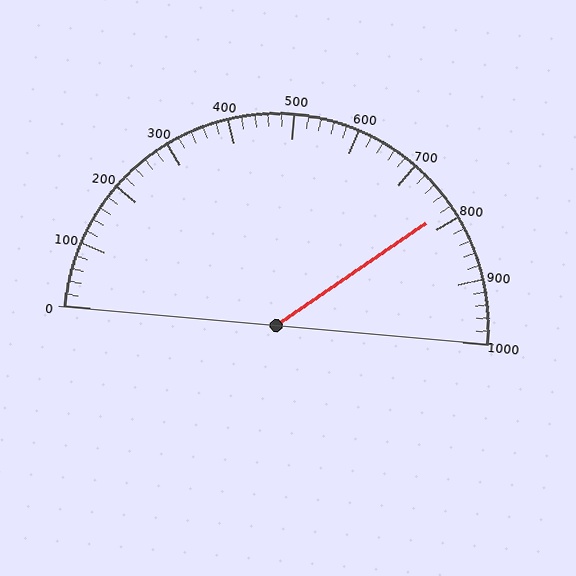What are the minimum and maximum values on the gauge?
The gauge ranges from 0 to 1000.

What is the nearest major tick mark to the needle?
The nearest major tick mark is 800.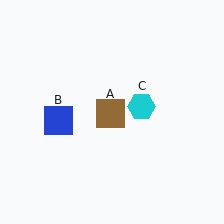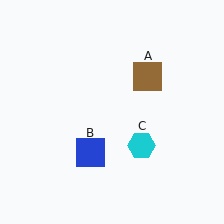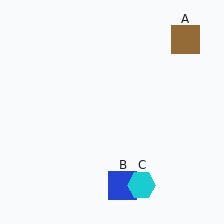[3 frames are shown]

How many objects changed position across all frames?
3 objects changed position: brown square (object A), blue square (object B), cyan hexagon (object C).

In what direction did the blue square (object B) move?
The blue square (object B) moved down and to the right.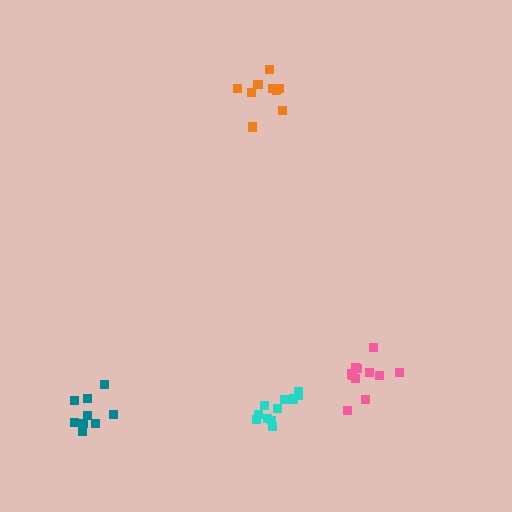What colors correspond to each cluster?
The clusters are colored: pink, cyan, teal, orange.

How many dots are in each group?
Group 1: 11 dots, Group 2: 12 dots, Group 3: 9 dots, Group 4: 9 dots (41 total).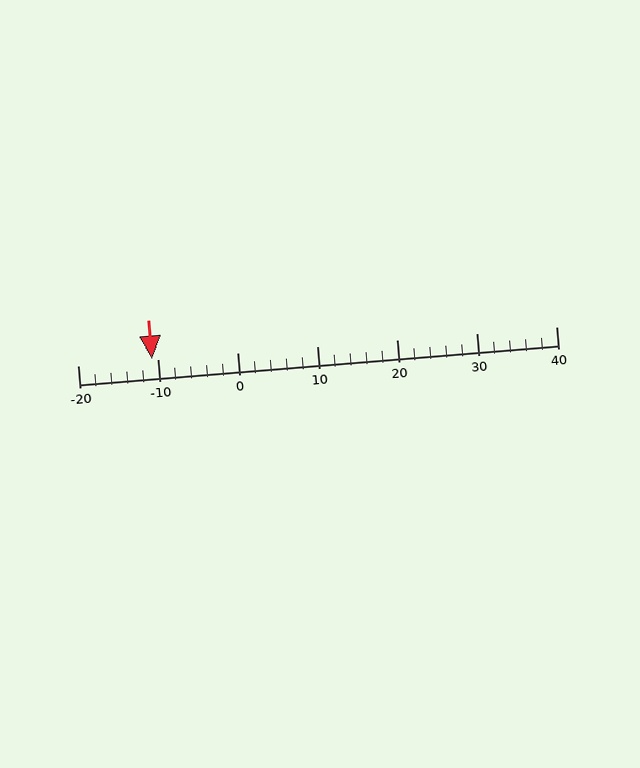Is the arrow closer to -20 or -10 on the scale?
The arrow is closer to -10.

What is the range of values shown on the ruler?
The ruler shows values from -20 to 40.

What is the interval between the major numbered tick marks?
The major tick marks are spaced 10 units apart.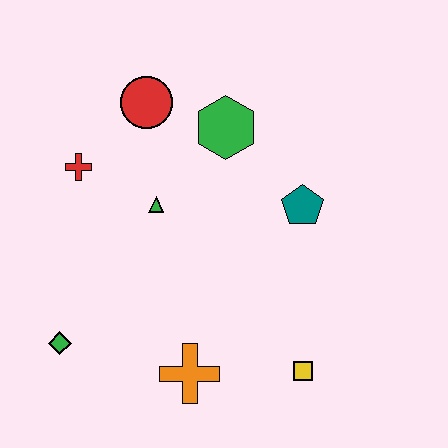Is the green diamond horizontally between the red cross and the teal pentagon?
No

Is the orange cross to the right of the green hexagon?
No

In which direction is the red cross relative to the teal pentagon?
The red cross is to the left of the teal pentagon.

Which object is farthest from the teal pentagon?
The green diamond is farthest from the teal pentagon.